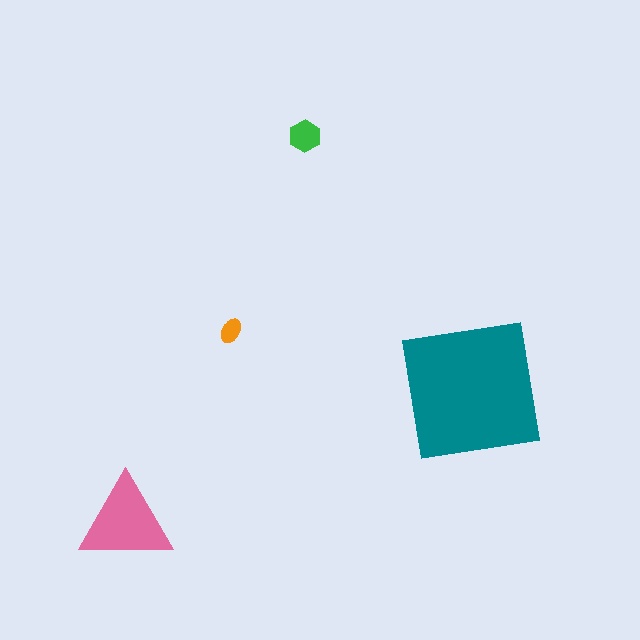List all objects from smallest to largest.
The orange ellipse, the green hexagon, the pink triangle, the teal square.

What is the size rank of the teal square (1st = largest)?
1st.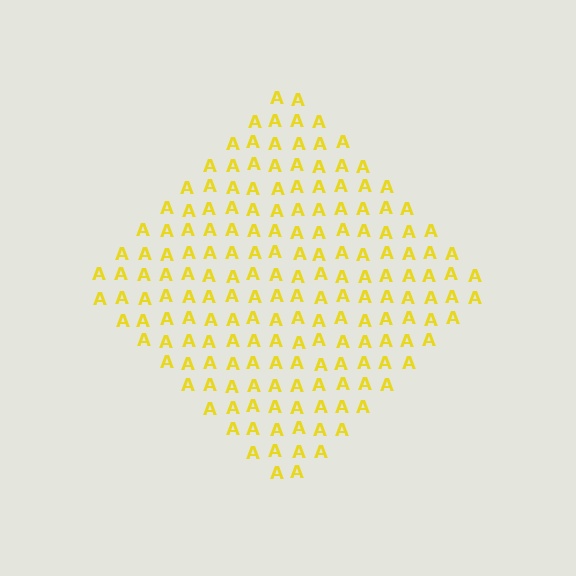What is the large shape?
The large shape is a diamond.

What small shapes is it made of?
It is made of small letter A's.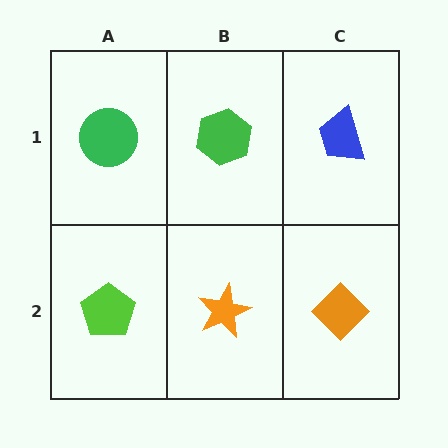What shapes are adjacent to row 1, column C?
An orange diamond (row 2, column C), a green hexagon (row 1, column B).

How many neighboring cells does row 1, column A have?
2.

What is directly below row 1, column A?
A lime pentagon.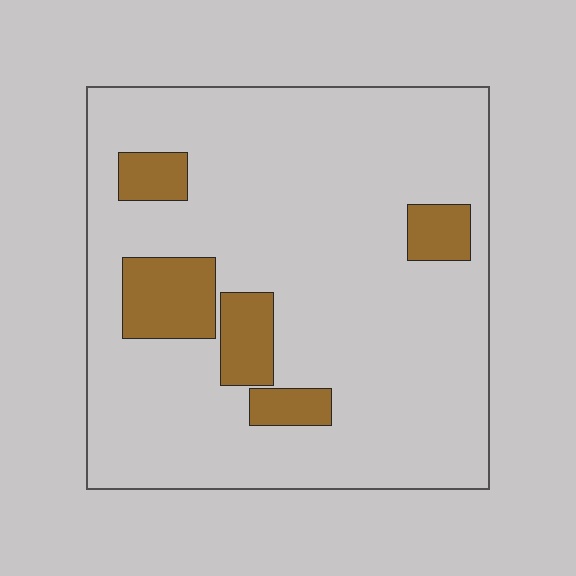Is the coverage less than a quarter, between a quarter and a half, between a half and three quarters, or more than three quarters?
Less than a quarter.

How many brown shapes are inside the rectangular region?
5.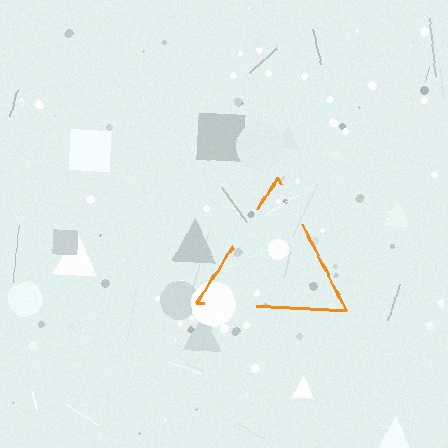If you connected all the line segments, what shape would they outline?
They would outline a triangle.